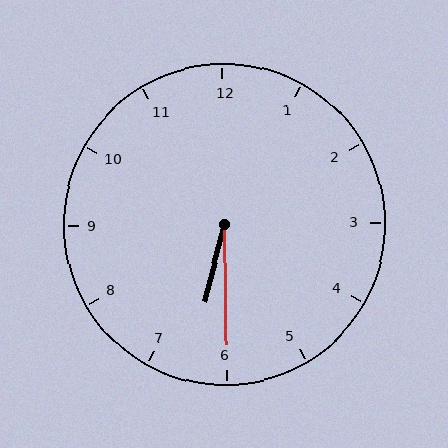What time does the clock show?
6:30.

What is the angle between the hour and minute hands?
Approximately 15 degrees.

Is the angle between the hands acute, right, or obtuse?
It is acute.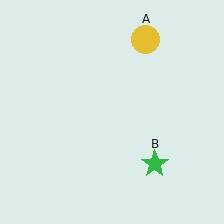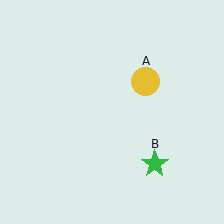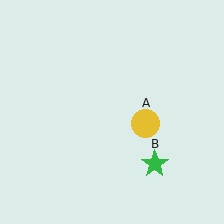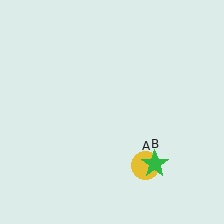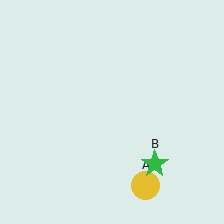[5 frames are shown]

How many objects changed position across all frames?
1 object changed position: yellow circle (object A).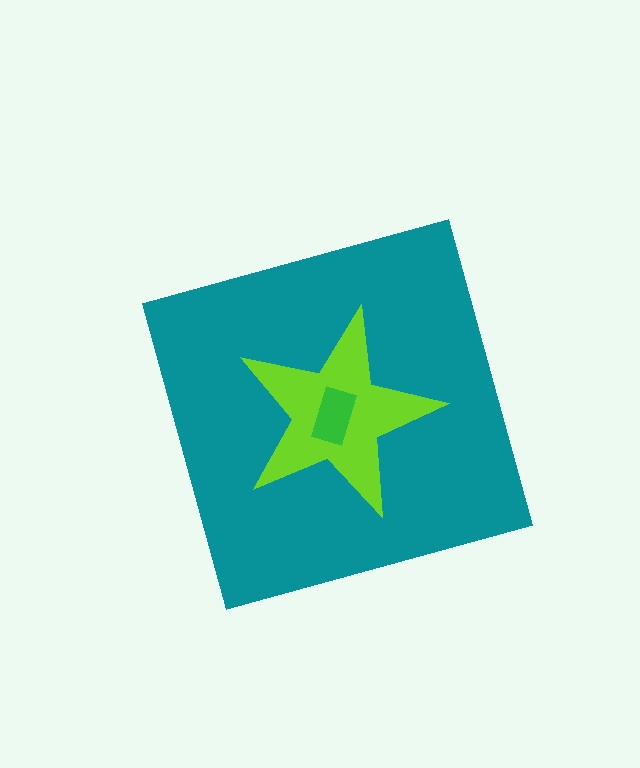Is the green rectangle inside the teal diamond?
Yes.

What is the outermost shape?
The teal diamond.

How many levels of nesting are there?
3.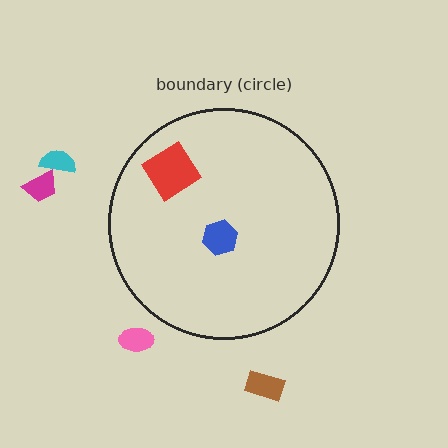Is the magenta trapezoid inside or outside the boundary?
Outside.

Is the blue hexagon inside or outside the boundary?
Inside.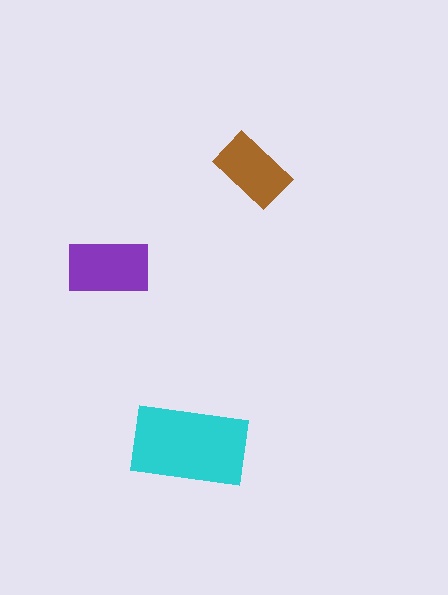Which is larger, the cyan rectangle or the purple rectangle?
The cyan one.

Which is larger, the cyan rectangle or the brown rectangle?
The cyan one.